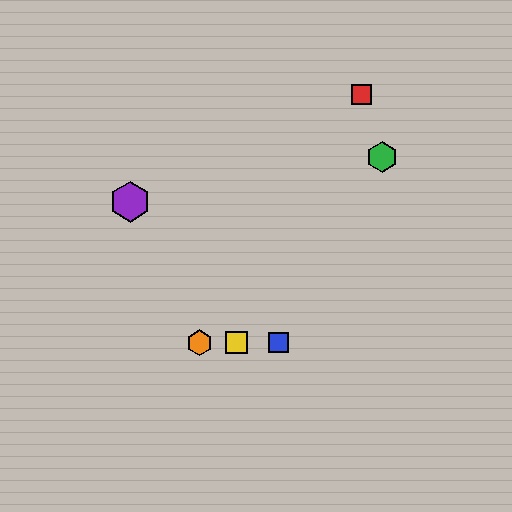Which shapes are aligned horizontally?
The blue square, the yellow square, the orange hexagon are aligned horizontally.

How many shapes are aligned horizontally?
3 shapes (the blue square, the yellow square, the orange hexagon) are aligned horizontally.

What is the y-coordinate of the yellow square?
The yellow square is at y≈343.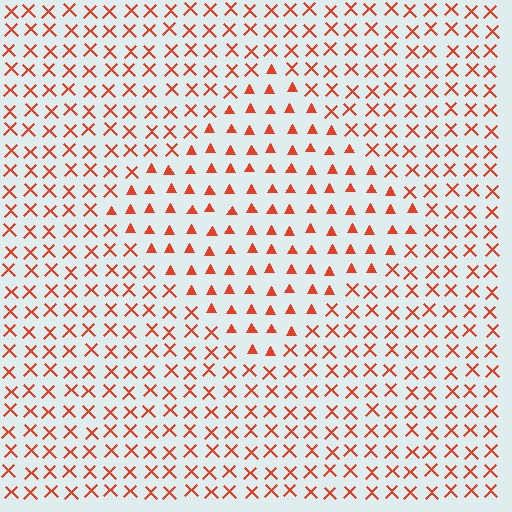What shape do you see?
I see a diamond.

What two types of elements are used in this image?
The image uses triangles inside the diamond region and X marks outside it.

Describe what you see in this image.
The image is filled with small red elements arranged in a uniform grid. A diamond-shaped region contains triangles, while the surrounding area contains X marks. The boundary is defined purely by the change in element shape.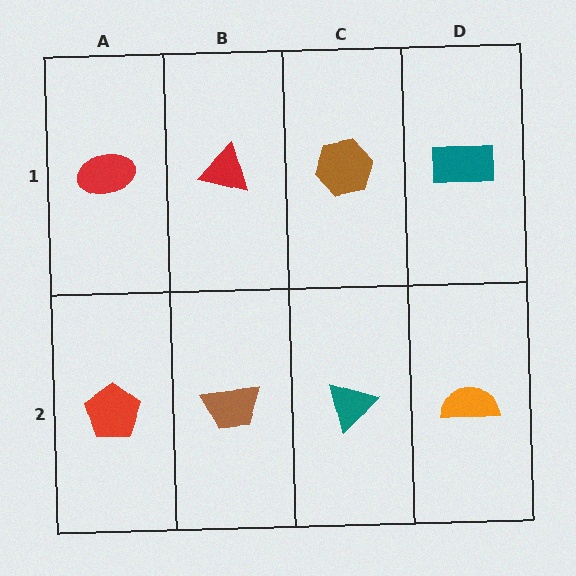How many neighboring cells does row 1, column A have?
2.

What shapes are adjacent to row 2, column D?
A teal rectangle (row 1, column D), a teal triangle (row 2, column C).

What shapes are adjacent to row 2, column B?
A red triangle (row 1, column B), a red pentagon (row 2, column A), a teal triangle (row 2, column C).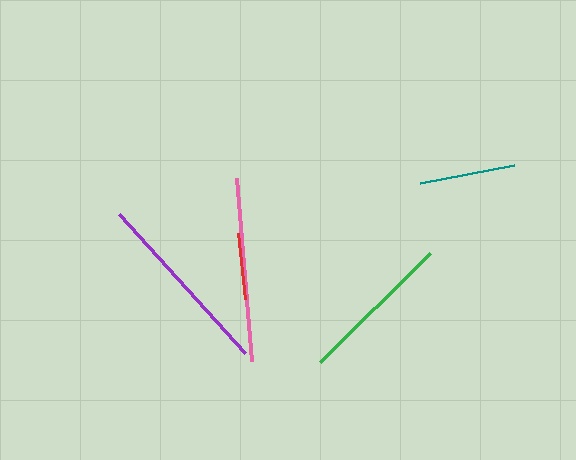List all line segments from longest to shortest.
From longest to shortest: purple, pink, green, teal, red.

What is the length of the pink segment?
The pink segment is approximately 184 pixels long.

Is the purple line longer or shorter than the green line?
The purple line is longer than the green line.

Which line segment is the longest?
The purple line is the longest at approximately 188 pixels.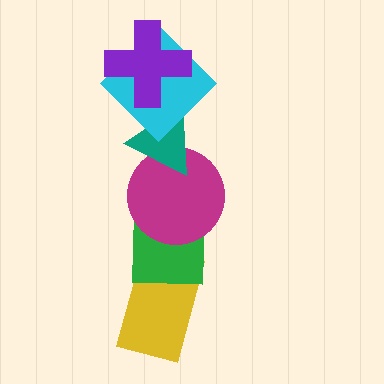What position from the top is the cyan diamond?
The cyan diamond is 2nd from the top.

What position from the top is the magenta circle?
The magenta circle is 4th from the top.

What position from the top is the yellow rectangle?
The yellow rectangle is 6th from the top.